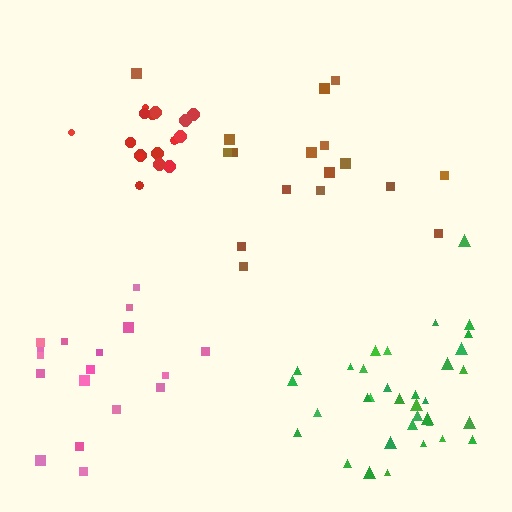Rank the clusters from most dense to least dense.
red, green, pink, brown.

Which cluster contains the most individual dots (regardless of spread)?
Green (34).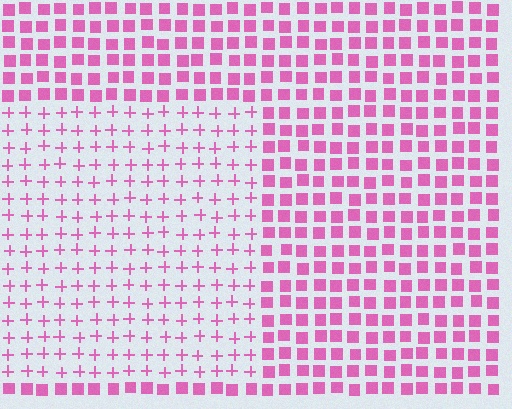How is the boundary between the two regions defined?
The boundary is defined by a change in element shape: plus signs inside vs. squares outside. All elements share the same color and spacing.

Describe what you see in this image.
The image is filled with small pink elements arranged in a uniform grid. A rectangle-shaped region contains plus signs, while the surrounding area contains squares. The boundary is defined purely by the change in element shape.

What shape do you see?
I see a rectangle.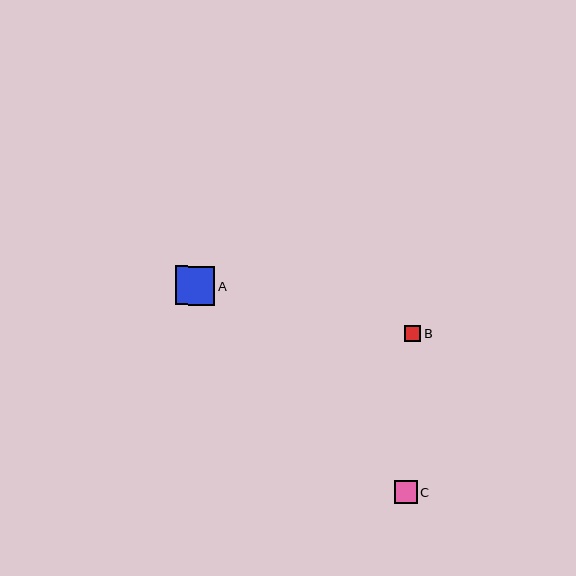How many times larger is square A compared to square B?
Square A is approximately 2.4 times the size of square B.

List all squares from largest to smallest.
From largest to smallest: A, C, B.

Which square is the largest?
Square A is the largest with a size of approximately 39 pixels.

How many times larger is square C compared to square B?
Square C is approximately 1.4 times the size of square B.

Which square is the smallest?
Square B is the smallest with a size of approximately 16 pixels.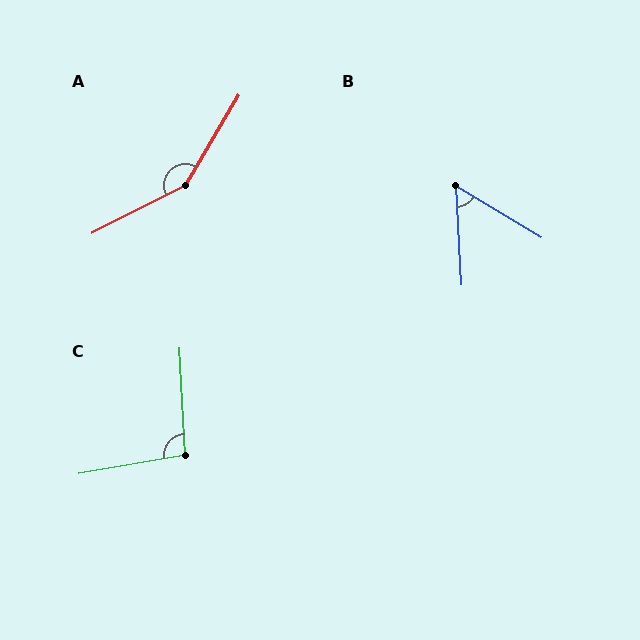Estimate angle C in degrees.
Approximately 97 degrees.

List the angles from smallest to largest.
B (56°), C (97°), A (148°).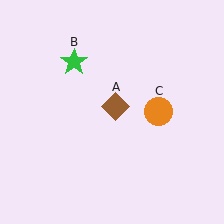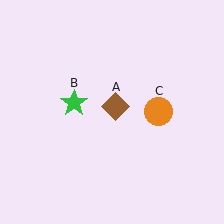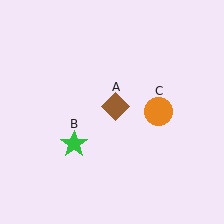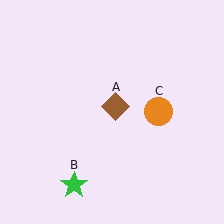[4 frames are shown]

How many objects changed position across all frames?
1 object changed position: green star (object B).